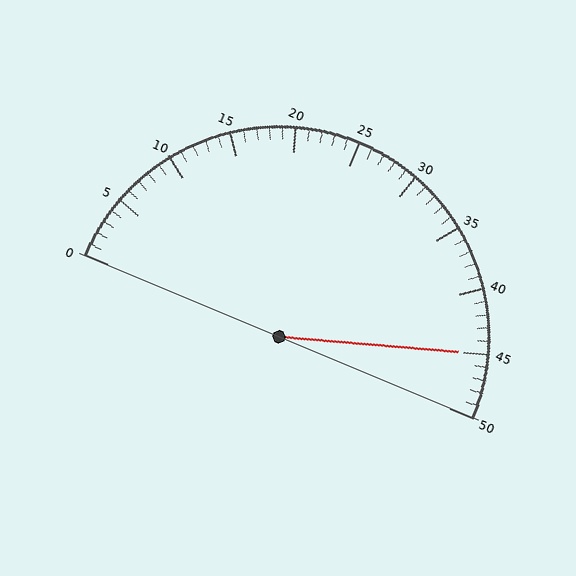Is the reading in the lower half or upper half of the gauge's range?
The reading is in the upper half of the range (0 to 50).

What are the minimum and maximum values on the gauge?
The gauge ranges from 0 to 50.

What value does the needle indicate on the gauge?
The needle indicates approximately 45.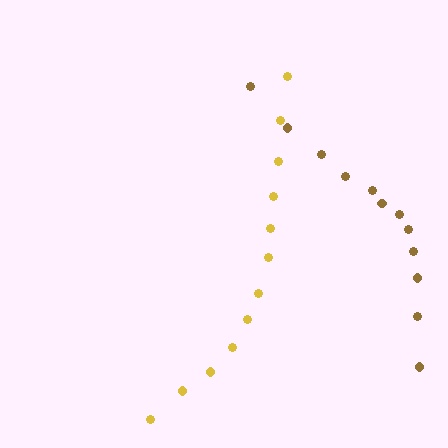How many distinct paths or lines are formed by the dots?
There are 2 distinct paths.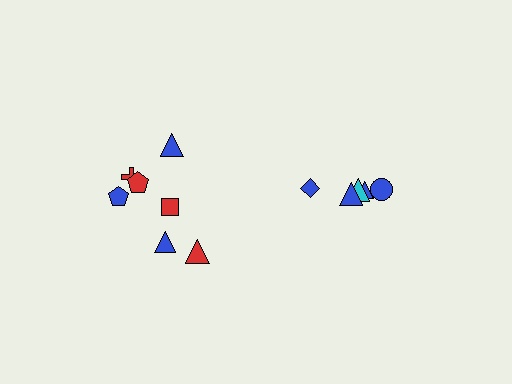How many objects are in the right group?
There are 5 objects.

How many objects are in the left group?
There are 7 objects.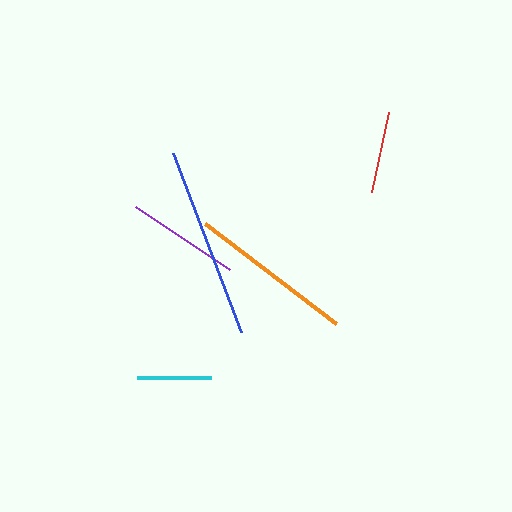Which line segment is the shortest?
The cyan line is the shortest at approximately 74 pixels.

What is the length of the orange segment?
The orange segment is approximately 165 pixels long.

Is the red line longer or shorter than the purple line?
The purple line is longer than the red line.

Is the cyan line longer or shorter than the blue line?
The blue line is longer than the cyan line.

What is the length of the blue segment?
The blue segment is approximately 191 pixels long.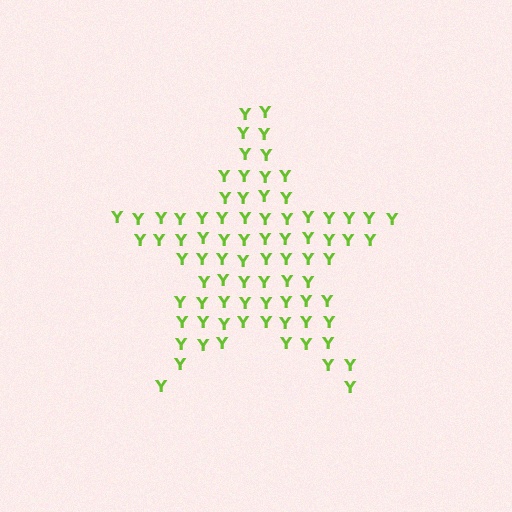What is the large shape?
The large shape is a star.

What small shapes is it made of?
It is made of small letter Y's.